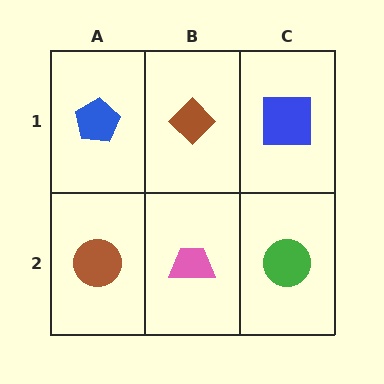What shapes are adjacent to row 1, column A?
A brown circle (row 2, column A), a brown diamond (row 1, column B).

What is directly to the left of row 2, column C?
A pink trapezoid.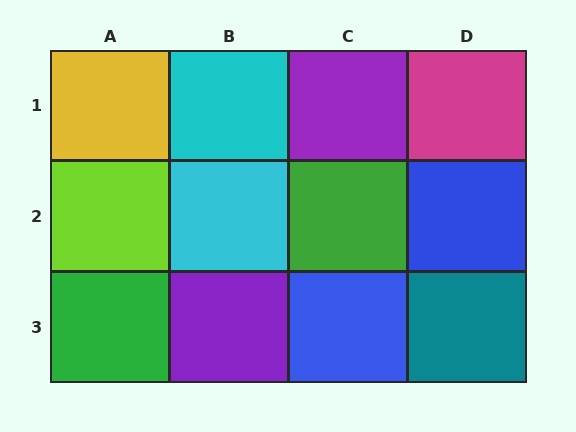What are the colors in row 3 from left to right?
Green, purple, blue, teal.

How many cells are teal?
1 cell is teal.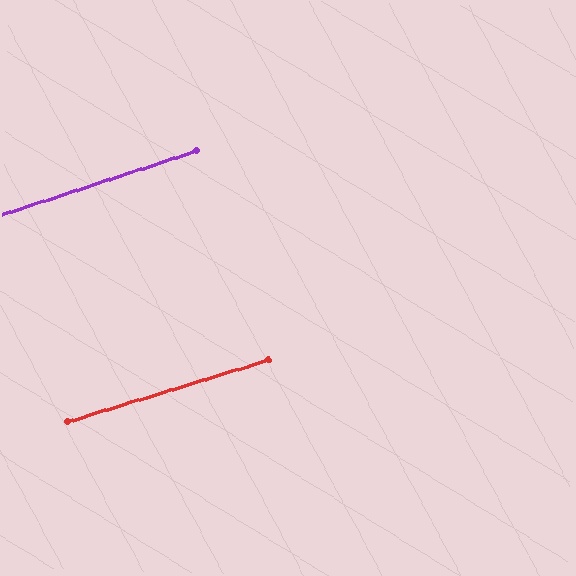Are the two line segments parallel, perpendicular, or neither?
Parallel — their directions differ by only 1.2°.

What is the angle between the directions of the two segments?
Approximately 1 degree.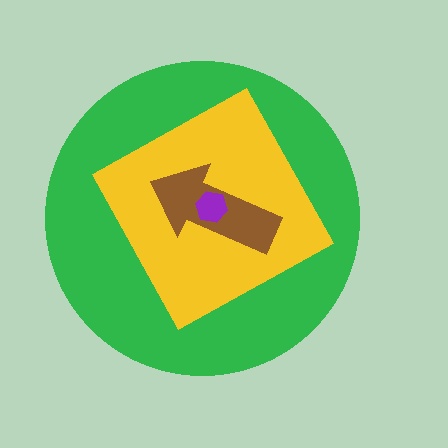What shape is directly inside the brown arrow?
The purple hexagon.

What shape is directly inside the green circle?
The yellow diamond.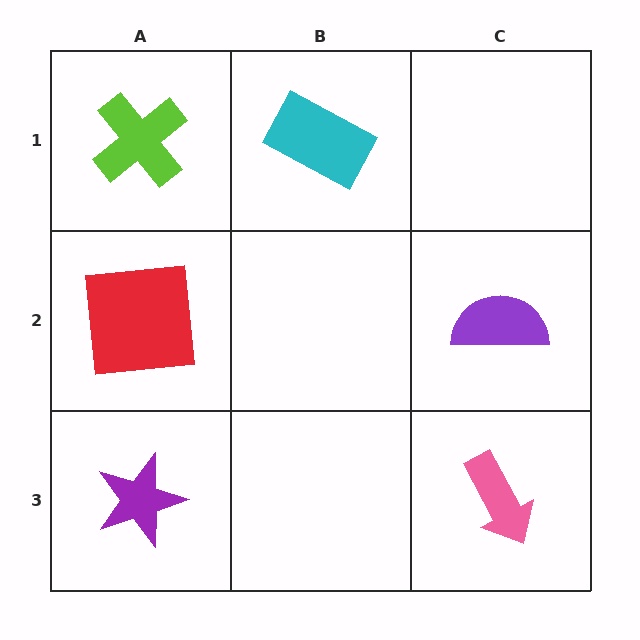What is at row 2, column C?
A purple semicircle.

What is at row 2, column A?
A red square.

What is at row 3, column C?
A pink arrow.